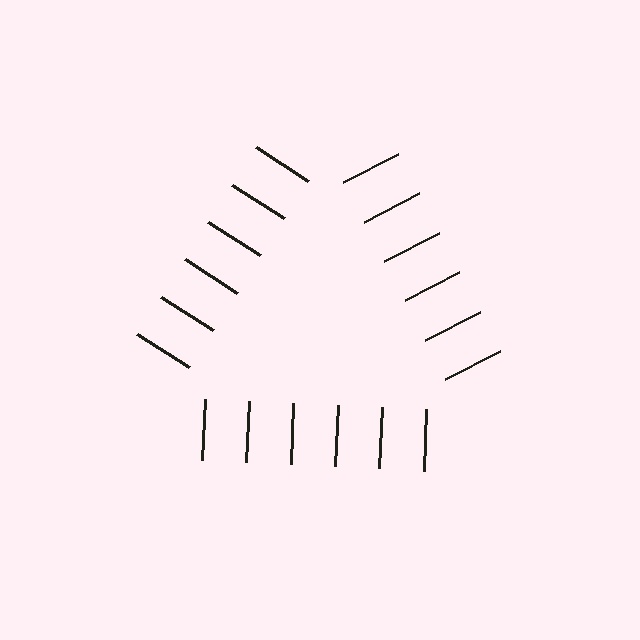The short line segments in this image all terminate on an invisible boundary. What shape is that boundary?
An illusory triangle — the line segments terminate on its edges but no continuous stroke is drawn.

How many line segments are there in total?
18 — 6 along each of the 3 edges.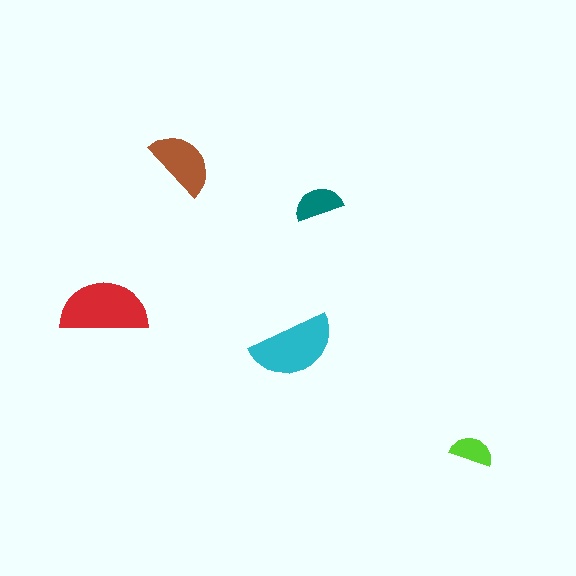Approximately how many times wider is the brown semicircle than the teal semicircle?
About 1.5 times wider.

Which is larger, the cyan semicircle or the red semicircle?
The red one.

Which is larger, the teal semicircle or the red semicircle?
The red one.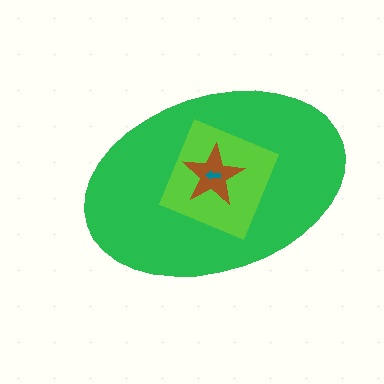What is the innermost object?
The teal arrow.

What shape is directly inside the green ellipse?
The lime diamond.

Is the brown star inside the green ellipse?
Yes.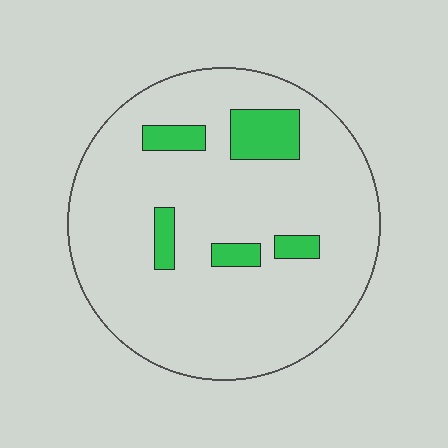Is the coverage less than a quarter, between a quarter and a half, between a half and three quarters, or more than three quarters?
Less than a quarter.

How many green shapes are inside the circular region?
5.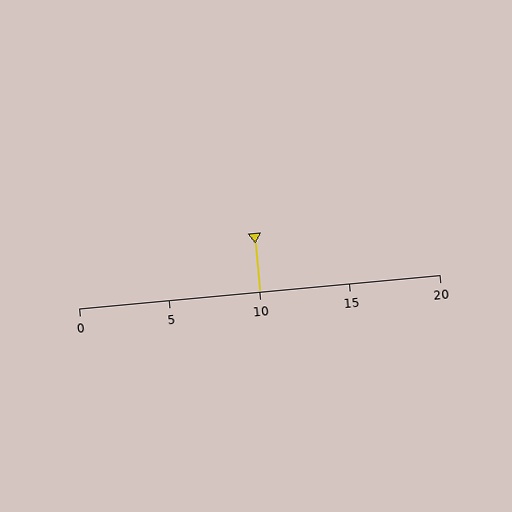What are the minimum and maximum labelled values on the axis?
The axis runs from 0 to 20.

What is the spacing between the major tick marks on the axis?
The major ticks are spaced 5 apart.